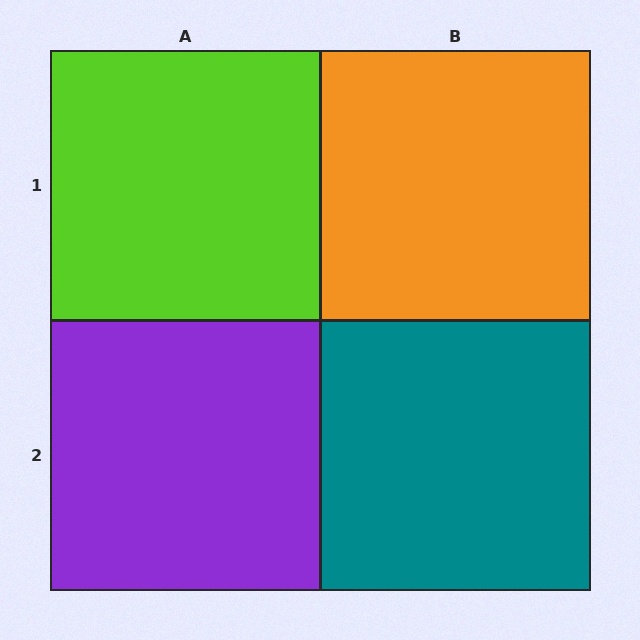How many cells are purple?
1 cell is purple.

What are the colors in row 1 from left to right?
Lime, orange.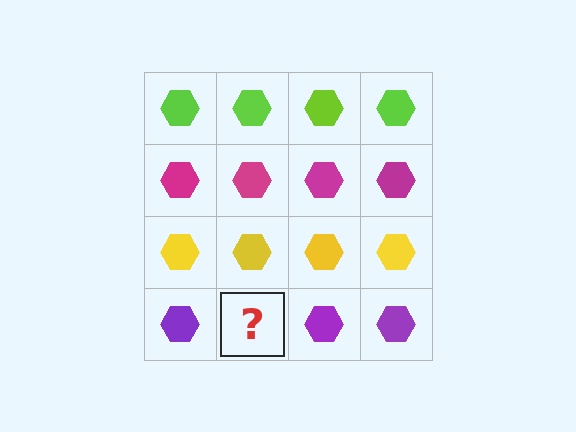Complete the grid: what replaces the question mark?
The question mark should be replaced with a purple hexagon.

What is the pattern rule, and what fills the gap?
The rule is that each row has a consistent color. The gap should be filled with a purple hexagon.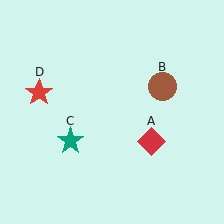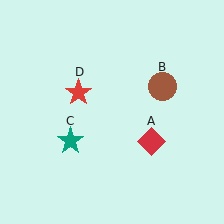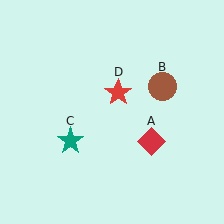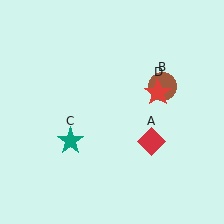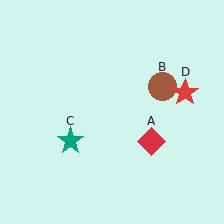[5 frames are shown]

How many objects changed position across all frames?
1 object changed position: red star (object D).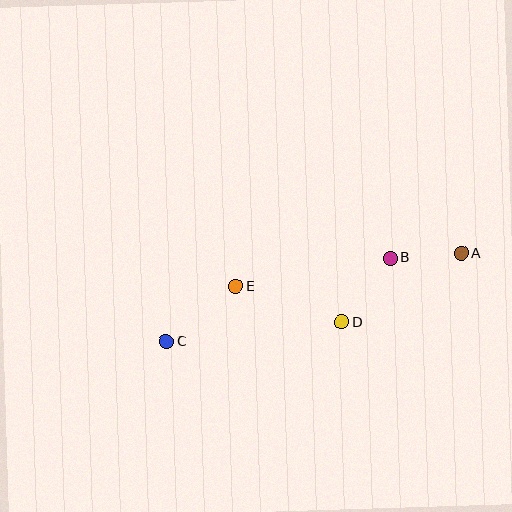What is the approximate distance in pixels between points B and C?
The distance between B and C is approximately 239 pixels.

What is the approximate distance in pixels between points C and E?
The distance between C and E is approximately 88 pixels.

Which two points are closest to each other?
Points A and B are closest to each other.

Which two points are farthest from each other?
Points A and C are farthest from each other.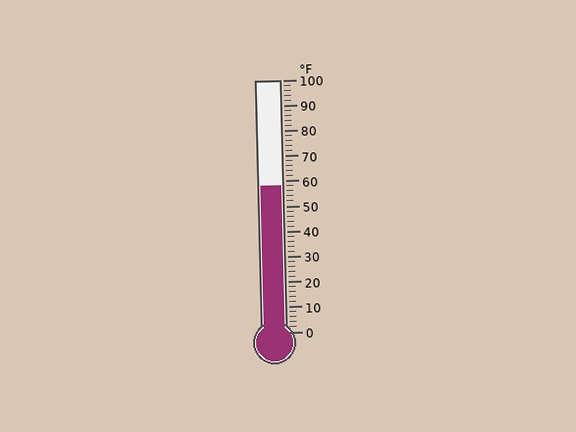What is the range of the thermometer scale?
The thermometer scale ranges from 0°F to 100°F.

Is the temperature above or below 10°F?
The temperature is above 10°F.